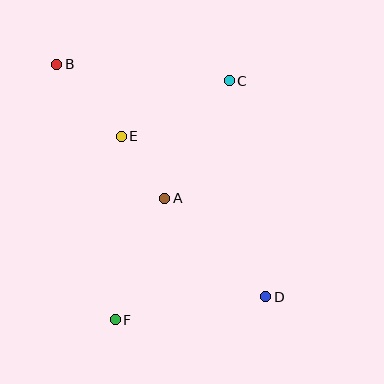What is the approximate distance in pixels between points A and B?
The distance between A and B is approximately 172 pixels.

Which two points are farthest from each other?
Points B and D are farthest from each other.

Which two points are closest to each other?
Points A and E are closest to each other.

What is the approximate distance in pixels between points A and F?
The distance between A and F is approximately 131 pixels.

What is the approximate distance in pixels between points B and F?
The distance between B and F is approximately 262 pixels.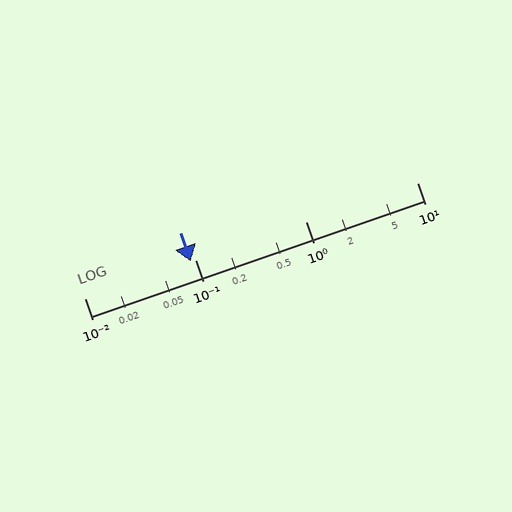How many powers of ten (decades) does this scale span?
The scale spans 3 decades, from 0.01 to 10.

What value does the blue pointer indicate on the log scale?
The pointer indicates approximately 0.091.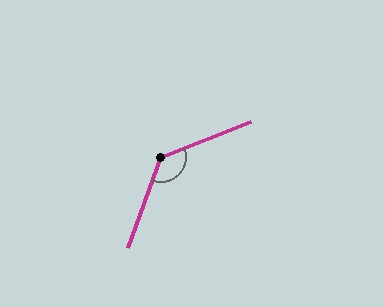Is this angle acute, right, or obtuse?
It is obtuse.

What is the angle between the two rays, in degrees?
Approximately 132 degrees.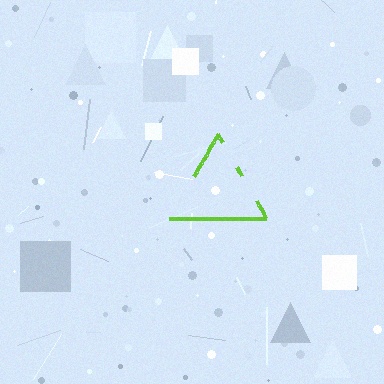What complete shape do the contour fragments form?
The contour fragments form a triangle.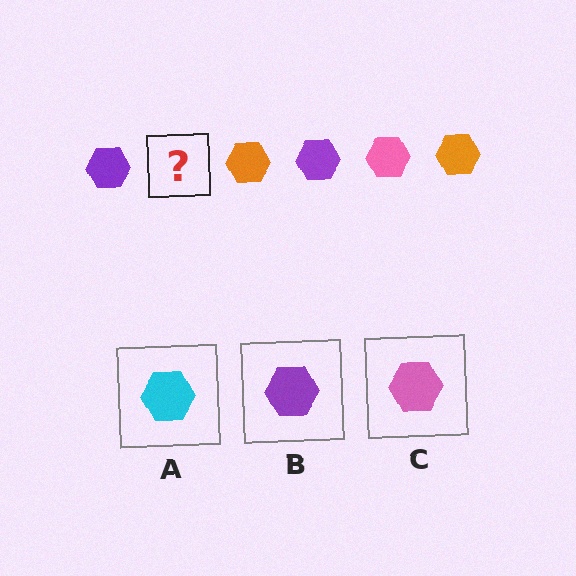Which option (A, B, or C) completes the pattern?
C.